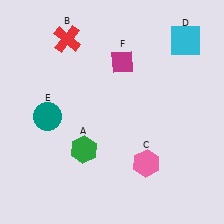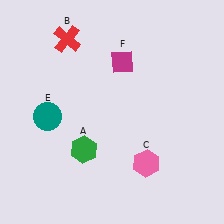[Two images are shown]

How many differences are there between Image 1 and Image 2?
There is 1 difference between the two images.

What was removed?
The cyan square (D) was removed in Image 2.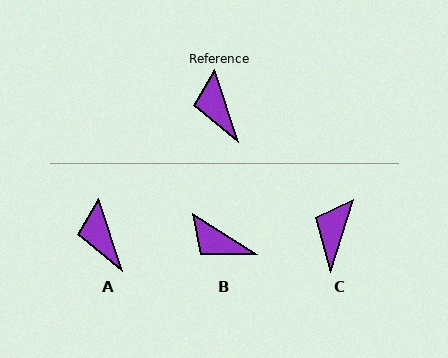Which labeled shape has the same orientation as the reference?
A.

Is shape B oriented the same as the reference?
No, it is off by about 40 degrees.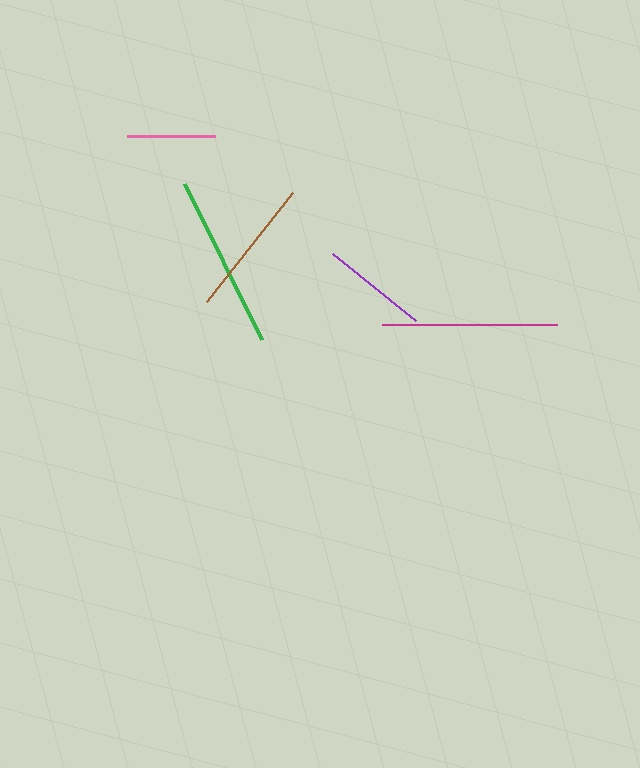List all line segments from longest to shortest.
From longest to shortest: magenta, green, brown, purple, pink.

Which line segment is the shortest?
The pink line is the shortest at approximately 88 pixels.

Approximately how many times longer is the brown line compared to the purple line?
The brown line is approximately 1.3 times the length of the purple line.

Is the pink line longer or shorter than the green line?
The green line is longer than the pink line.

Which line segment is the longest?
The magenta line is the longest at approximately 175 pixels.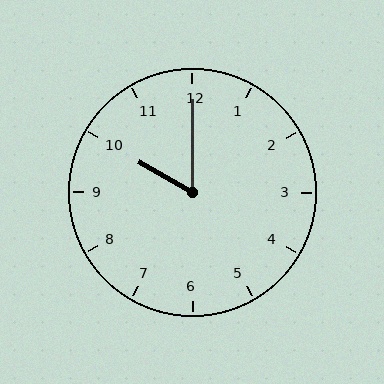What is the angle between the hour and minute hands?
Approximately 60 degrees.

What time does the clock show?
10:00.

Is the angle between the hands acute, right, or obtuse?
It is acute.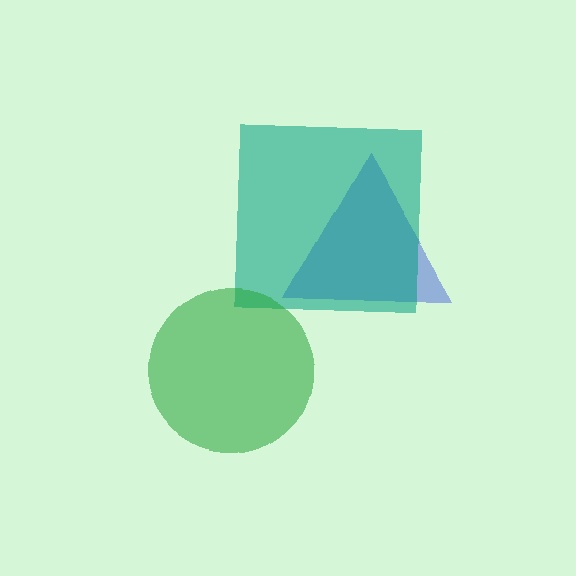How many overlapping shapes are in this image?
There are 3 overlapping shapes in the image.